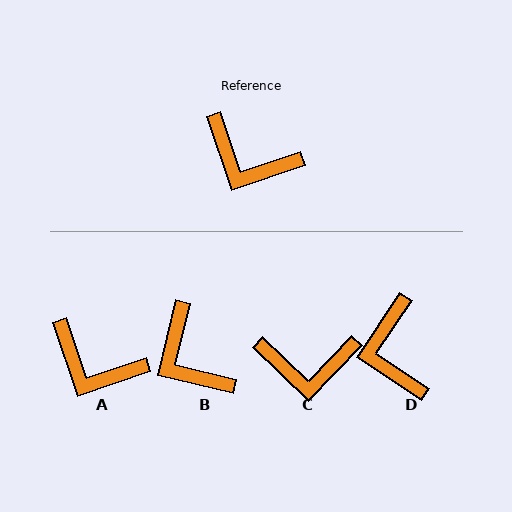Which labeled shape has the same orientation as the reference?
A.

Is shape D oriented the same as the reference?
No, it is off by about 52 degrees.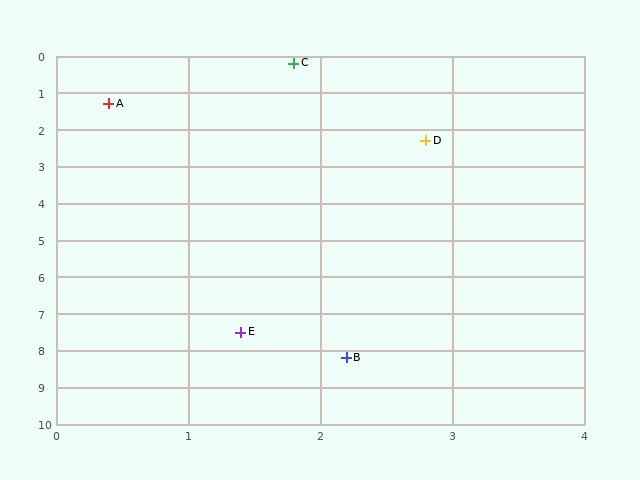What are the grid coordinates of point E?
Point E is at approximately (1.4, 7.5).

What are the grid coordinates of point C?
Point C is at approximately (1.8, 0.2).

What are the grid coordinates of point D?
Point D is at approximately (2.8, 2.3).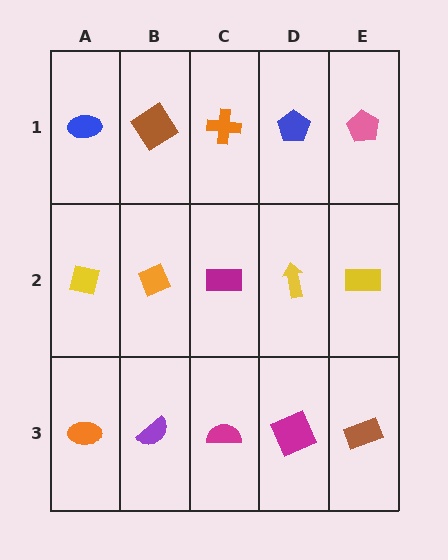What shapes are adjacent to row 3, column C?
A magenta rectangle (row 2, column C), a purple semicircle (row 3, column B), a magenta square (row 3, column D).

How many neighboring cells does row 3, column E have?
2.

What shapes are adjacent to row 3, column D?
A yellow arrow (row 2, column D), a magenta semicircle (row 3, column C), a brown rectangle (row 3, column E).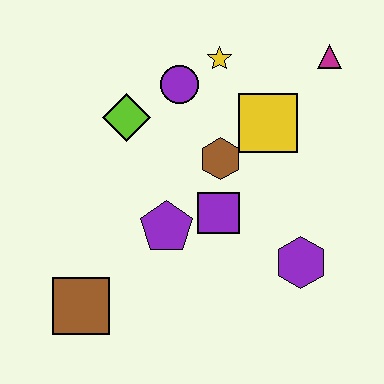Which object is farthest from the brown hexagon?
The brown square is farthest from the brown hexagon.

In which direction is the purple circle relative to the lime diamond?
The purple circle is to the right of the lime diamond.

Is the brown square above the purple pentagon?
No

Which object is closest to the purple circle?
The yellow star is closest to the purple circle.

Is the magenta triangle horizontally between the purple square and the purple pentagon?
No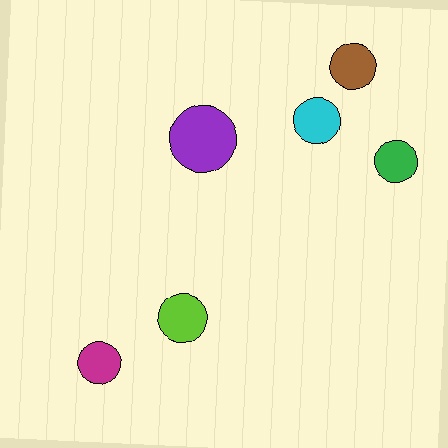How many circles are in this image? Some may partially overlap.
There are 6 circles.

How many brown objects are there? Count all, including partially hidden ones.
There is 1 brown object.